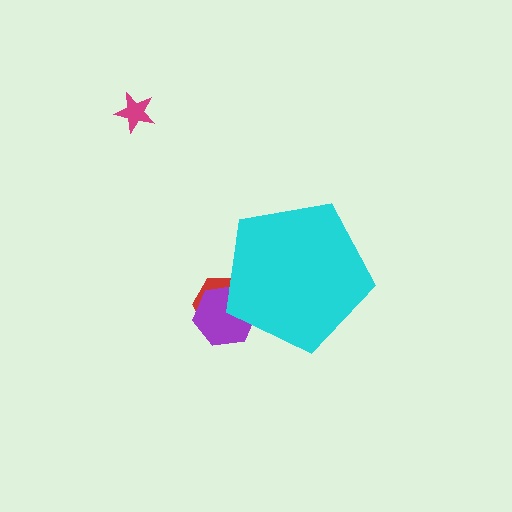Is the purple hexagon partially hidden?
Yes, the purple hexagon is partially hidden behind the cyan pentagon.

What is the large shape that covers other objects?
A cyan pentagon.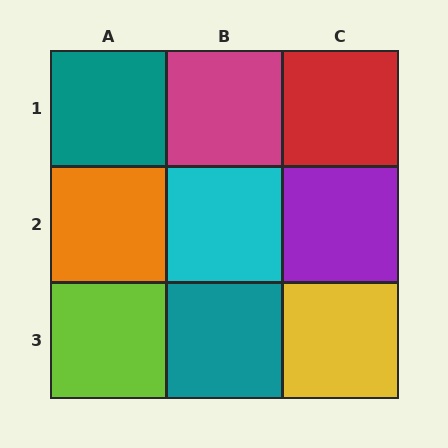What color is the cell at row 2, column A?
Orange.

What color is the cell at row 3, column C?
Yellow.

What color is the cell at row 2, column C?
Purple.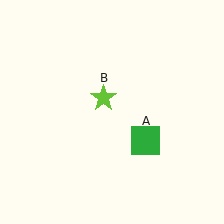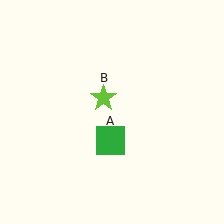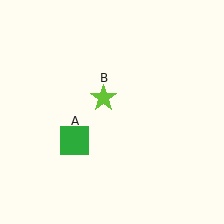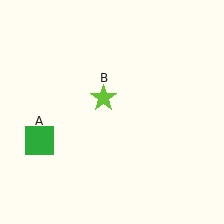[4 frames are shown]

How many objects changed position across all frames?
1 object changed position: green square (object A).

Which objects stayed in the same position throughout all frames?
Lime star (object B) remained stationary.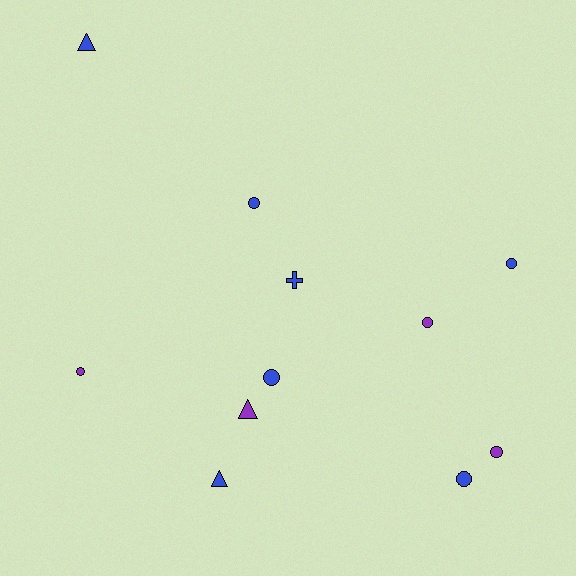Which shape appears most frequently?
Circle, with 7 objects.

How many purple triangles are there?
There is 1 purple triangle.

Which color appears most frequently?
Blue, with 7 objects.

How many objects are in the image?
There are 11 objects.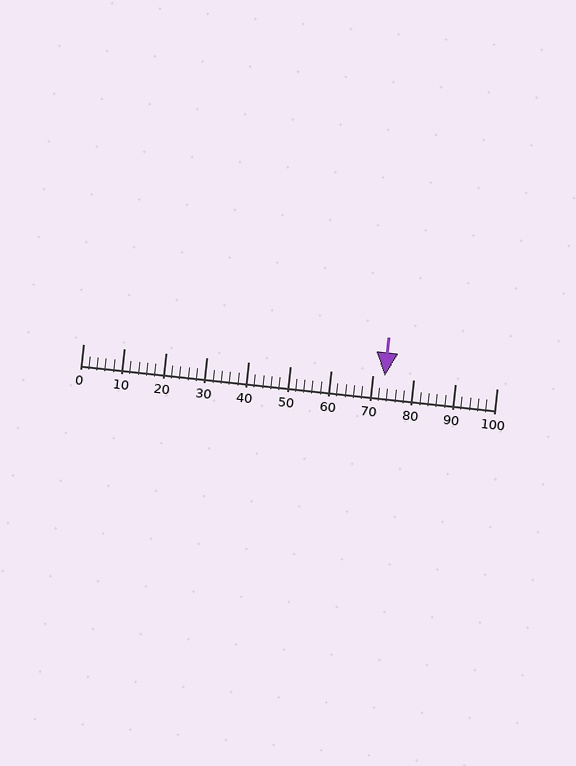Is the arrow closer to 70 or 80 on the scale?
The arrow is closer to 70.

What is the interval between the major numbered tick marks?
The major tick marks are spaced 10 units apart.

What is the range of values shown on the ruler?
The ruler shows values from 0 to 100.